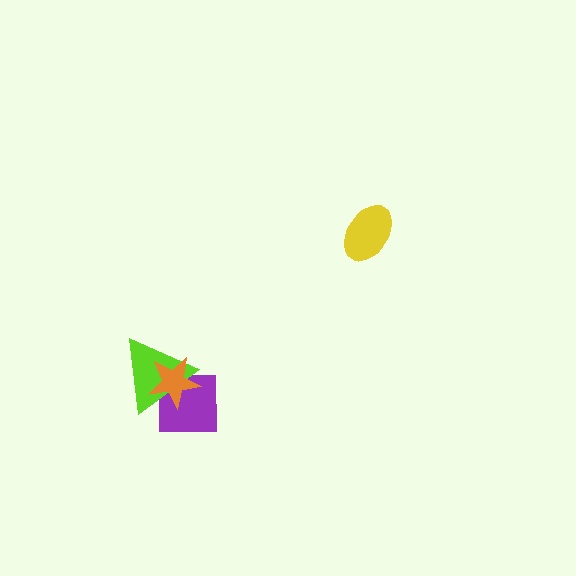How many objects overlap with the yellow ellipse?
0 objects overlap with the yellow ellipse.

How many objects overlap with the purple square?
2 objects overlap with the purple square.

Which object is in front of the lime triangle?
The orange star is in front of the lime triangle.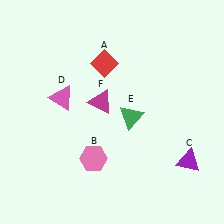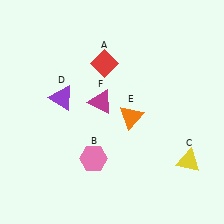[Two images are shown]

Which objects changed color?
C changed from purple to yellow. D changed from pink to purple. E changed from green to orange.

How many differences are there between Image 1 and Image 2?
There are 3 differences between the two images.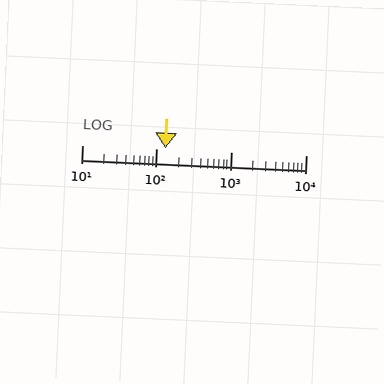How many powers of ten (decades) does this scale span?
The scale spans 3 decades, from 10 to 10000.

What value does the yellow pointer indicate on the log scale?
The pointer indicates approximately 130.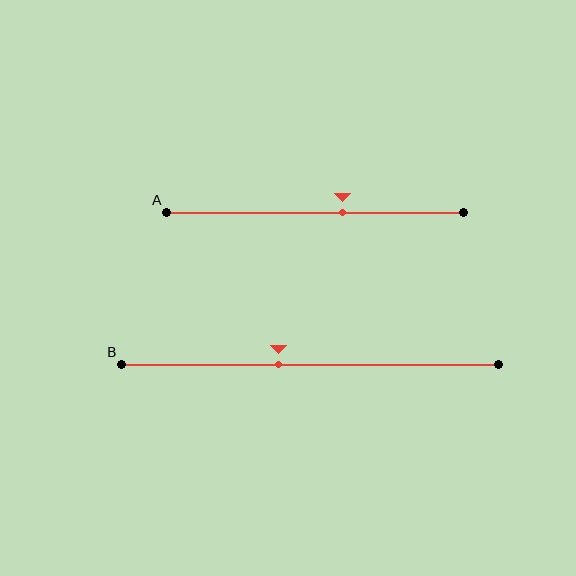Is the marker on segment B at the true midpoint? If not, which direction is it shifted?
No, the marker on segment B is shifted to the left by about 8% of the segment length.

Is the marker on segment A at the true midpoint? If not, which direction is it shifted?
No, the marker on segment A is shifted to the right by about 9% of the segment length.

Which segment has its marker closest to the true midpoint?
Segment B has its marker closest to the true midpoint.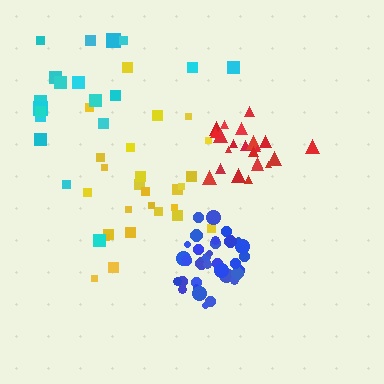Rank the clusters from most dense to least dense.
blue, red, yellow, cyan.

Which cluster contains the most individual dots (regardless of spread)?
Blue (34).